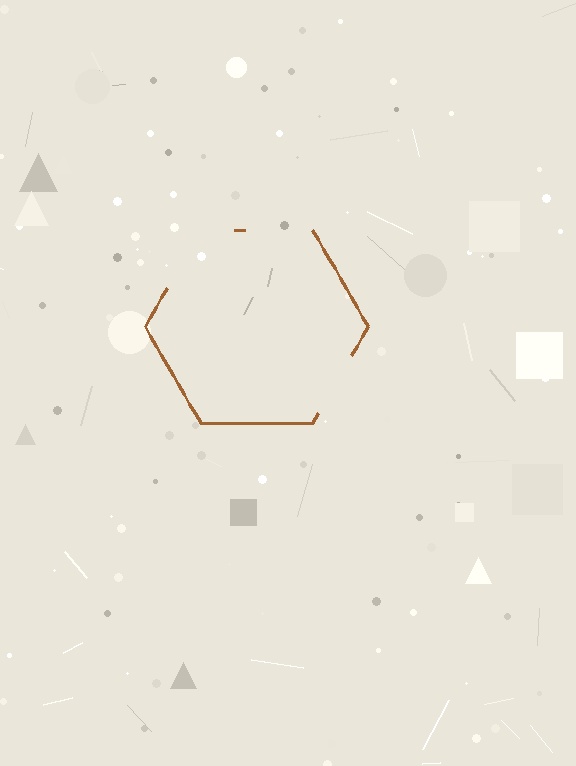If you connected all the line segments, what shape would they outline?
They would outline a hexagon.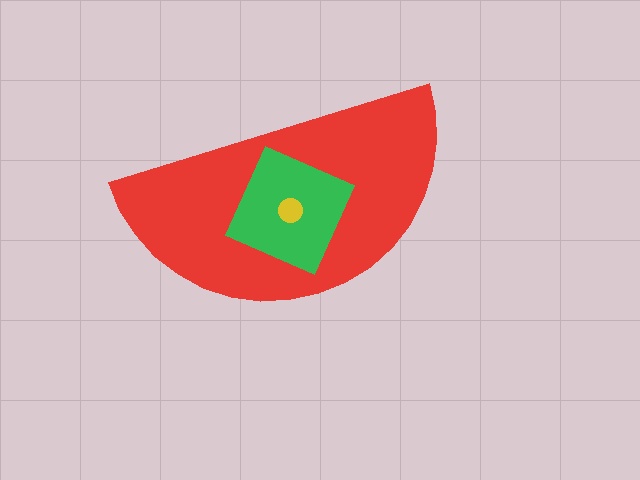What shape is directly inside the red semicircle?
The green square.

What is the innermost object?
The yellow circle.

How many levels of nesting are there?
3.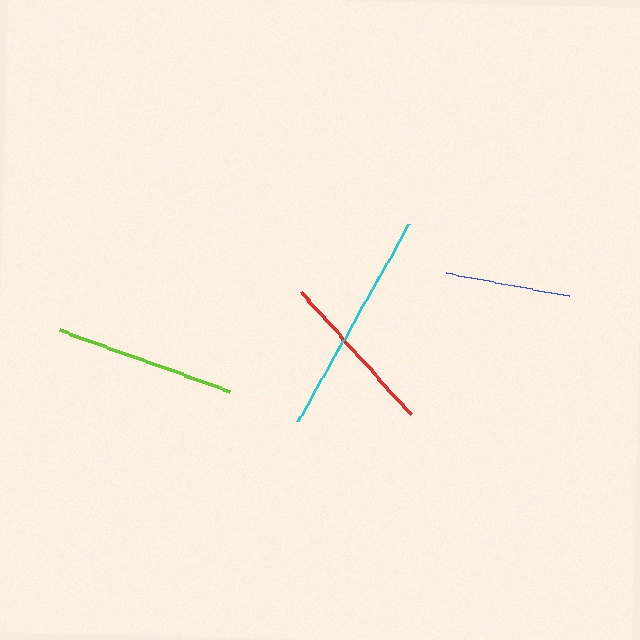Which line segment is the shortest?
The blue line is the shortest at approximately 124 pixels.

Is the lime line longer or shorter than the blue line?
The lime line is longer than the blue line.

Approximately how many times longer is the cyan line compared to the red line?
The cyan line is approximately 1.4 times the length of the red line.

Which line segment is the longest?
The cyan line is the longest at approximately 226 pixels.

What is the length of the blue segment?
The blue segment is approximately 124 pixels long.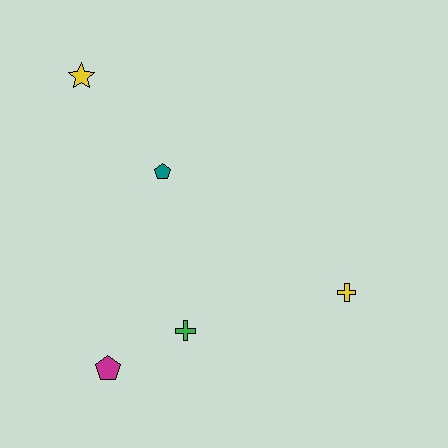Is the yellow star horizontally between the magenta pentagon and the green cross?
No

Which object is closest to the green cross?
The magenta pentagon is closest to the green cross.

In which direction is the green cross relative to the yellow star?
The green cross is below the yellow star.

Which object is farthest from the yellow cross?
The yellow star is farthest from the yellow cross.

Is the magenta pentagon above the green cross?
No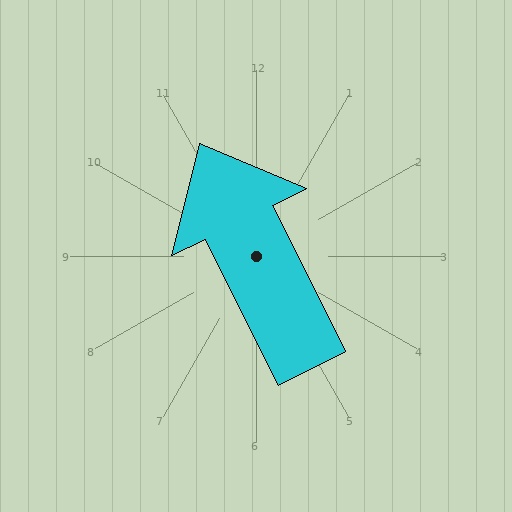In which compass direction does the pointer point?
Northwest.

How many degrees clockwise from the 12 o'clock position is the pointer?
Approximately 333 degrees.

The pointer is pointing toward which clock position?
Roughly 11 o'clock.